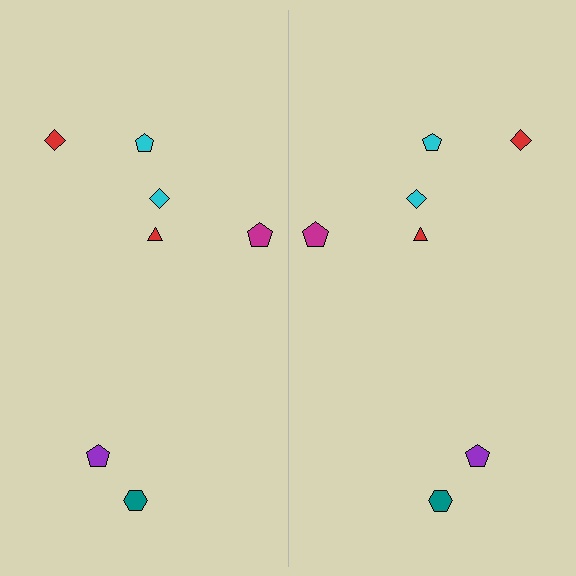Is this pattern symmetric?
Yes, this pattern has bilateral (reflection) symmetry.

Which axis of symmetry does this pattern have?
The pattern has a vertical axis of symmetry running through the center of the image.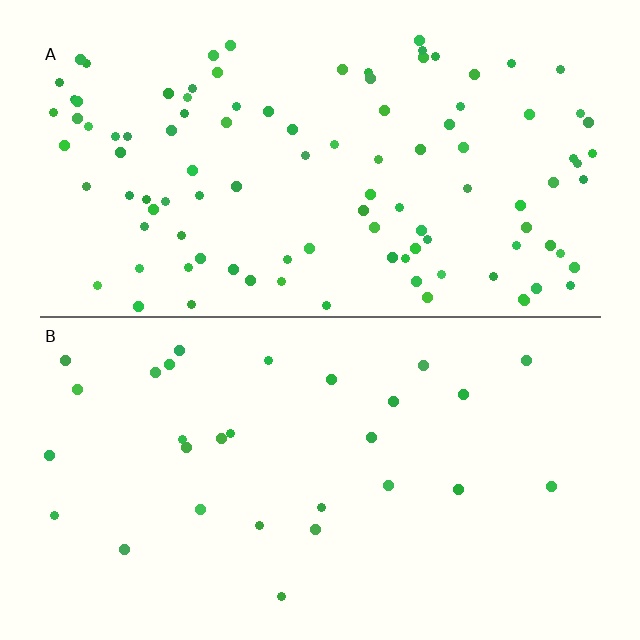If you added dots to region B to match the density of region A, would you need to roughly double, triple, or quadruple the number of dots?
Approximately quadruple.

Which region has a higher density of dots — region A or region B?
A (the top).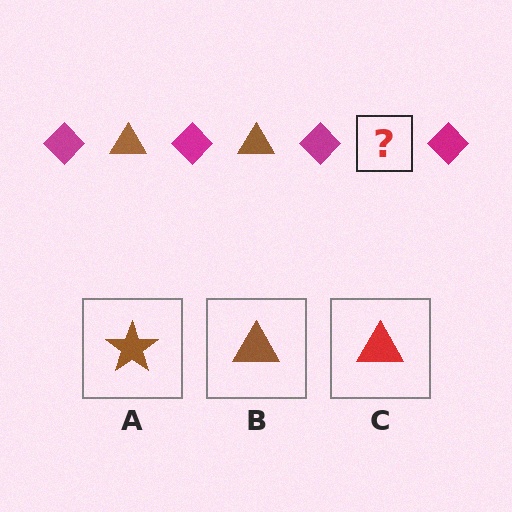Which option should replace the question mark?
Option B.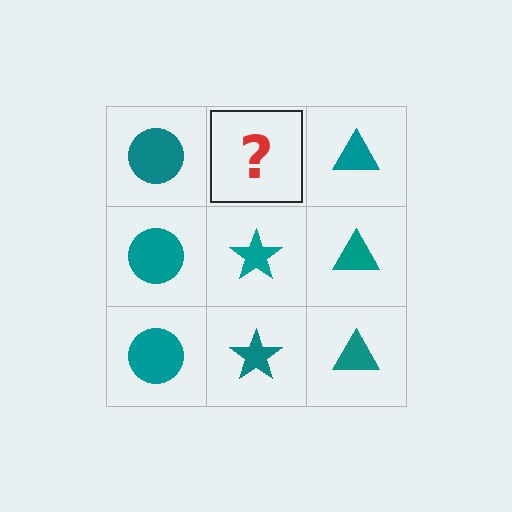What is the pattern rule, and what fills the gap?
The rule is that each column has a consistent shape. The gap should be filled with a teal star.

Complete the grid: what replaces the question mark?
The question mark should be replaced with a teal star.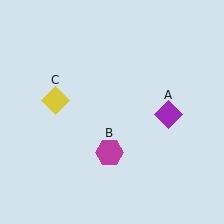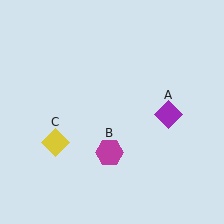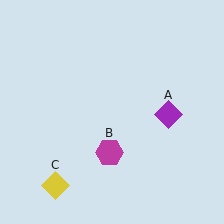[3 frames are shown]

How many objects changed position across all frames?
1 object changed position: yellow diamond (object C).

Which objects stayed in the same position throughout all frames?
Purple diamond (object A) and magenta hexagon (object B) remained stationary.